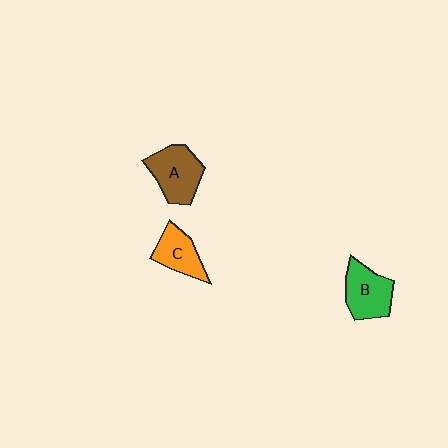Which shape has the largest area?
Shape A (brown).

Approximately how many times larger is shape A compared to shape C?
Approximately 1.4 times.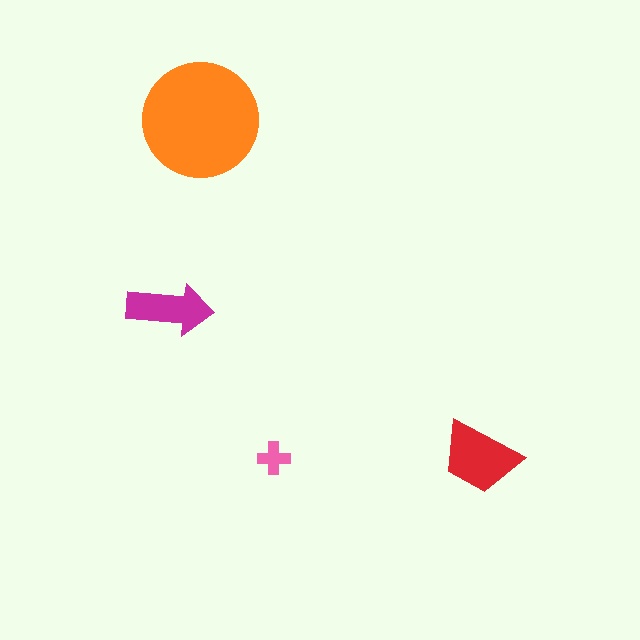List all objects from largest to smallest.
The orange circle, the red trapezoid, the magenta arrow, the pink cross.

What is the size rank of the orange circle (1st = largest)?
1st.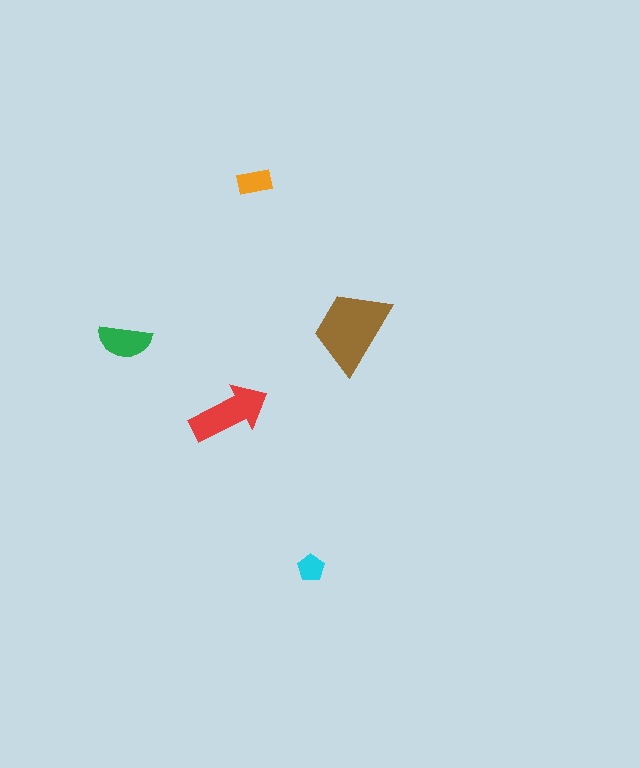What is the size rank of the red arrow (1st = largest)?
2nd.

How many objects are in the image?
There are 5 objects in the image.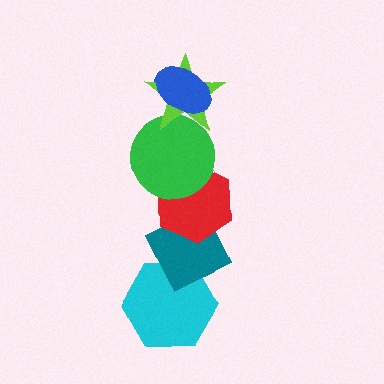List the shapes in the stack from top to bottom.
From top to bottom: the blue ellipse, the lime star, the green circle, the red hexagon, the teal diamond, the cyan hexagon.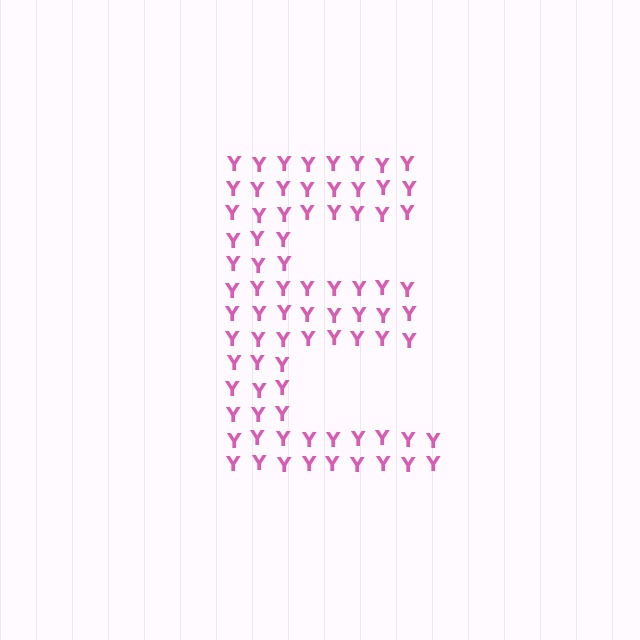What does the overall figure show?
The overall figure shows the letter E.